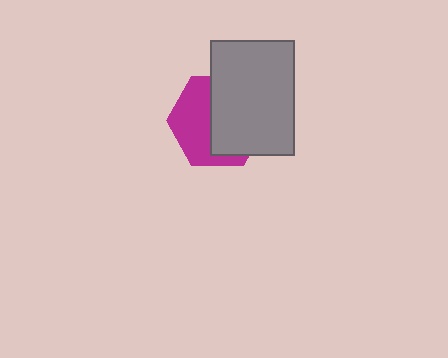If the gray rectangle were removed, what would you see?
You would see the complete magenta hexagon.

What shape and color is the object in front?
The object in front is a gray rectangle.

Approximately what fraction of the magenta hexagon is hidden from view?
Roughly 55% of the magenta hexagon is hidden behind the gray rectangle.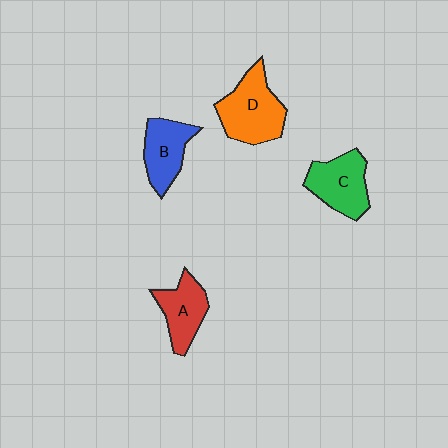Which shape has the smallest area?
Shape A (red).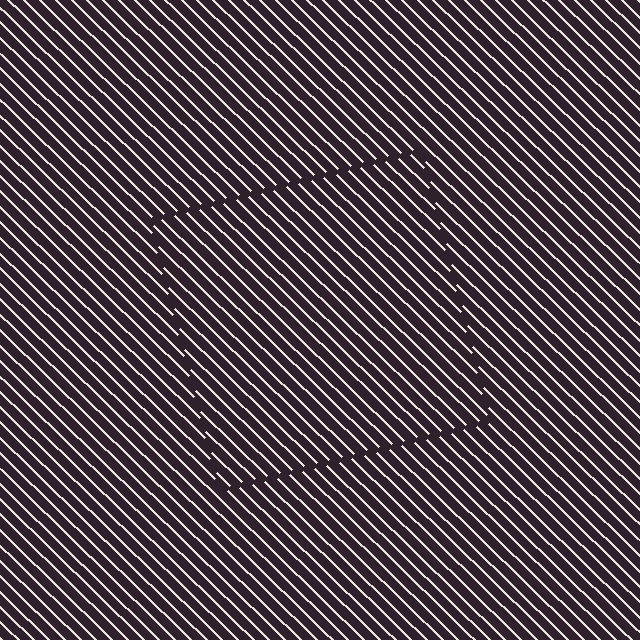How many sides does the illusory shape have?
4 sides — the line-ends trace a square.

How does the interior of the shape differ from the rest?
The interior of the shape contains the same grating, shifted by half a period — the contour is defined by the phase discontinuity where line-ends from the inner and outer gratings abut.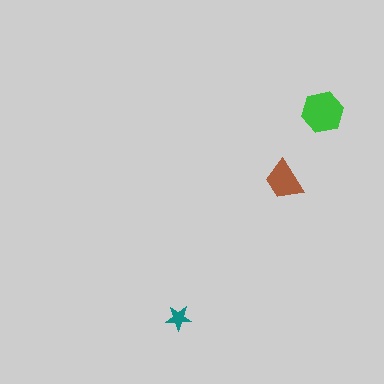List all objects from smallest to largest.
The teal star, the brown trapezoid, the green hexagon.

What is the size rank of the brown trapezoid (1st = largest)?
2nd.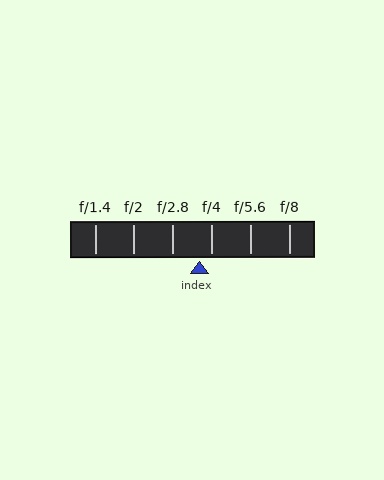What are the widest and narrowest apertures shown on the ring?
The widest aperture shown is f/1.4 and the narrowest is f/8.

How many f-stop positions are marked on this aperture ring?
There are 6 f-stop positions marked.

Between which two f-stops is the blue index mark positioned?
The index mark is between f/2.8 and f/4.